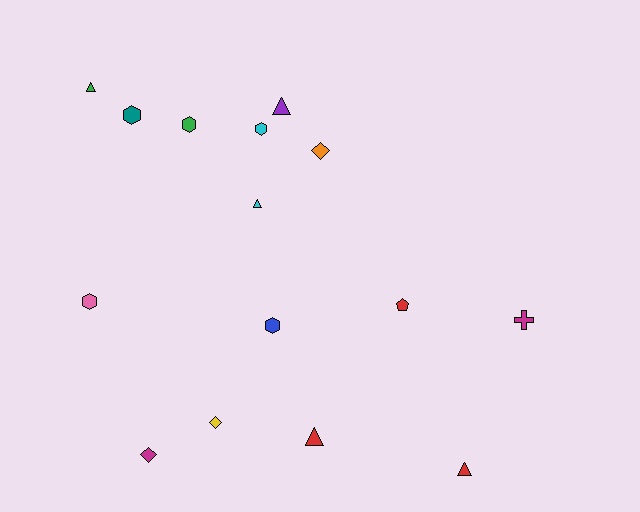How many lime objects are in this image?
There are no lime objects.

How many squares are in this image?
There are no squares.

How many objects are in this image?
There are 15 objects.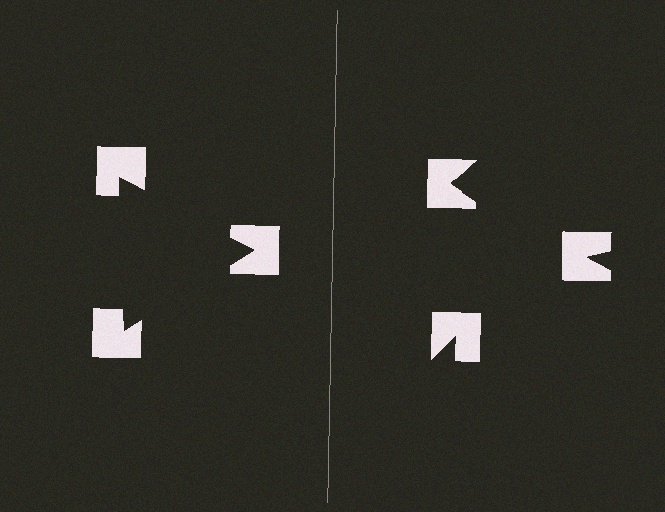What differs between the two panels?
The notched squares are positioned identically on both sides; only the wedge orientations differ. On the left they align to a triangle; on the right they are misaligned.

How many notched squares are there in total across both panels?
6 — 3 on each side.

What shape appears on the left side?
An illusory triangle.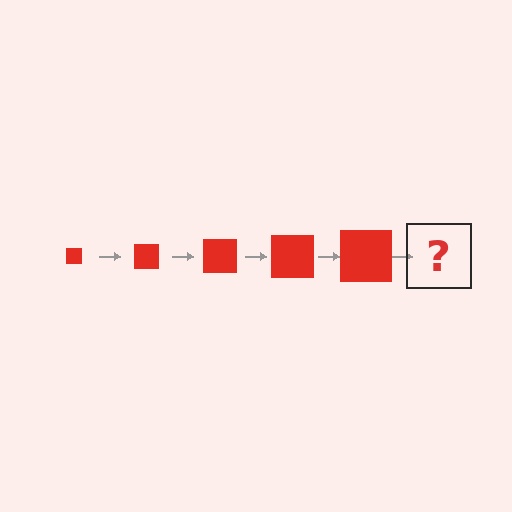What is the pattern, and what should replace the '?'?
The pattern is that the square gets progressively larger each step. The '?' should be a red square, larger than the previous one.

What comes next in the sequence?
The next element should be a red square, larger than the previous one.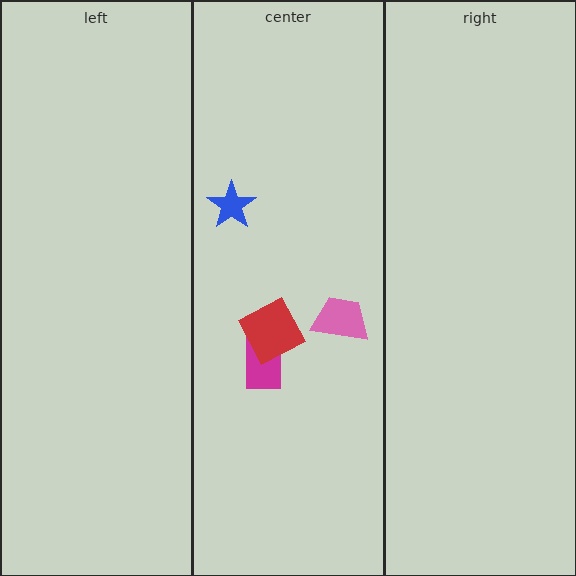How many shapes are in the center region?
4.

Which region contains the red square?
The center region.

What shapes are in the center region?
The magenta rectangle, the red square, the pink trapezoid, the blue star.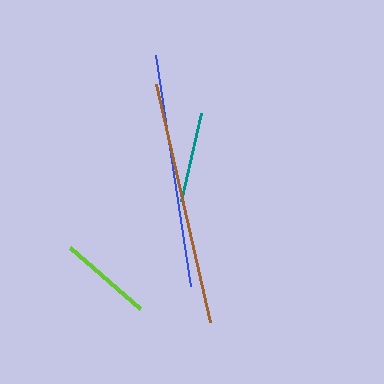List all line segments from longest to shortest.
From longest to shortest: brown, blue, lime, teal.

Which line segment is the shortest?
The teal line is the shortest at approximately 90 pixels.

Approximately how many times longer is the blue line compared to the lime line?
The blue line is approximately 2.5 times the length of the lime line.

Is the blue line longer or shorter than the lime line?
The blue line is longer than the lime line.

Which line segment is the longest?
The brown line is the longest at approximately 244 pixels.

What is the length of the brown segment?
The brown segment is approximately 244 pixels long.